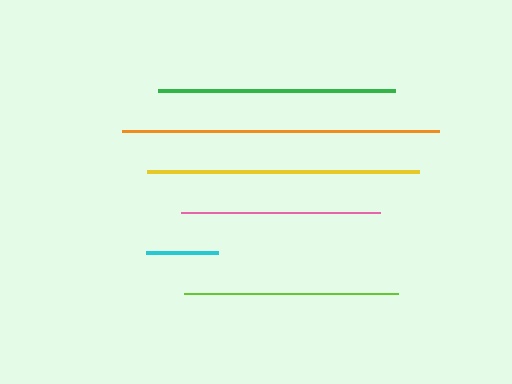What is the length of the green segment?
The green segment is approximately 237 pixels long.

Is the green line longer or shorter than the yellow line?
The yellow line is longer than the green line.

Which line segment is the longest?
The orange line is the longest at approximately 317 pixels.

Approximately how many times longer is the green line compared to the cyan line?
The green line is approximately 3.3 times the length of the cyan line.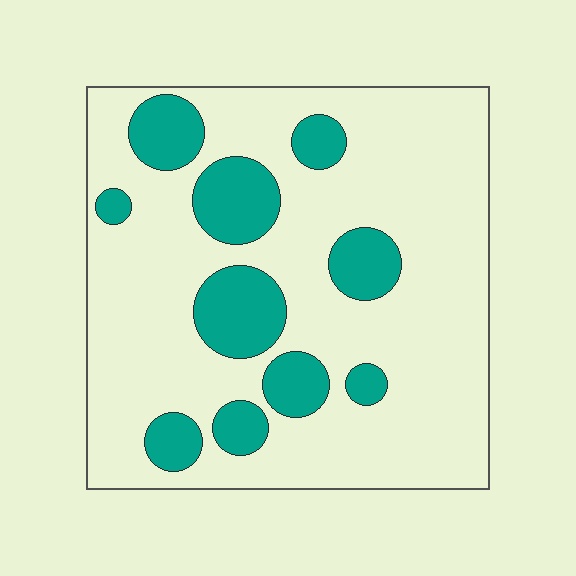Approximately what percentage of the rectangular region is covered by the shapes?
Approximately 20%.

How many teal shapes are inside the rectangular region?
10.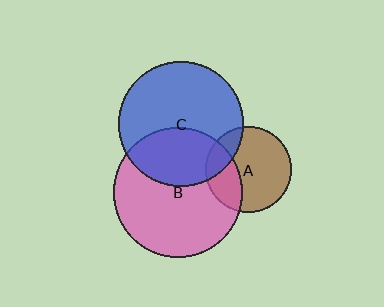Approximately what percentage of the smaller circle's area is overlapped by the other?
Approximately 30%.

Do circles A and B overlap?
Yes.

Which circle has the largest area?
Circle B (pink).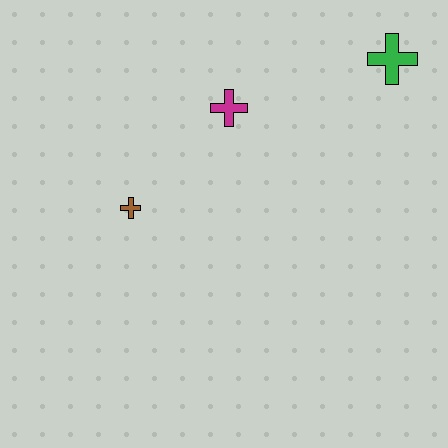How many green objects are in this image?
There is 1 green object.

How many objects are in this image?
There are 3 objects.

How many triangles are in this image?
There are no triangles.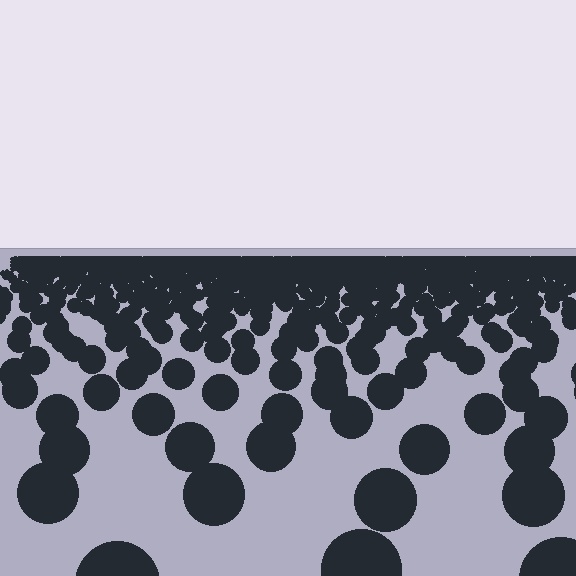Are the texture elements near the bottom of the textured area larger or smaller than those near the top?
Larger. Near the bottom, elements are closer to the viewer and appear at a bigger on-screen size.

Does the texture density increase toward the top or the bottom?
Density increases toward the top.